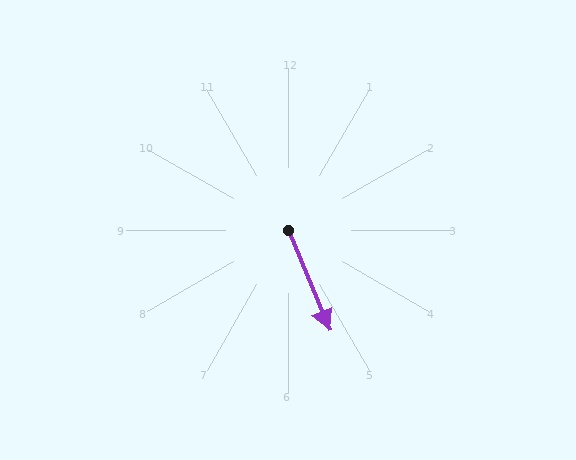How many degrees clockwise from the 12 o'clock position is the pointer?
Approximately 157 degrees.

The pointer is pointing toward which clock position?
Roughly 5 o'clock.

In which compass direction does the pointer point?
Southeast.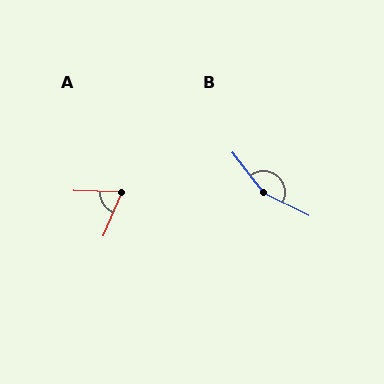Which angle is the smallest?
A, at approximately 69 degrees.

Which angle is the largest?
B, at approximately 154 degrees.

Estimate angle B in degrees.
Approximately 154 degrees.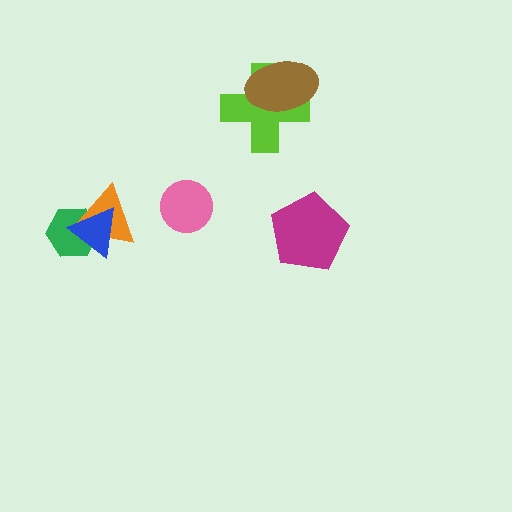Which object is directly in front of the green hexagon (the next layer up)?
The orange triangle is directly in front of the green hexagon.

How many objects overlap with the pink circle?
0 objects overlap with the pink circle.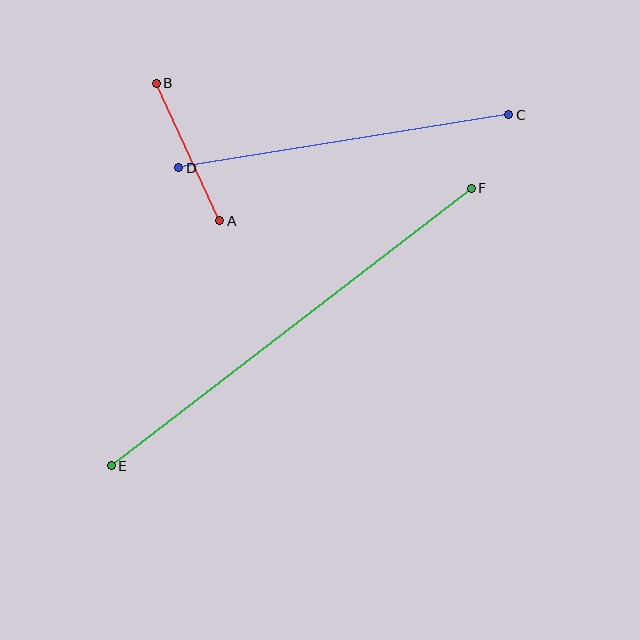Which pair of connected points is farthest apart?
Points E and F are farthest apart.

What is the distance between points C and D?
The distance is approximately 334 pixels.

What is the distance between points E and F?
The distance is approximately 455 pixels.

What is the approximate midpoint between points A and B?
The midpoint is at approximately (188, 152) pixels.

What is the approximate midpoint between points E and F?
The midpoint is at approximately (291, 327) pixels.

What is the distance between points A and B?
The distance is approximately 151 pixels.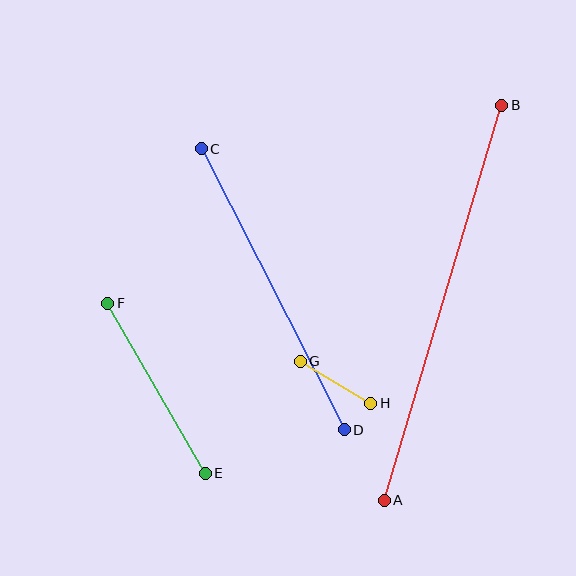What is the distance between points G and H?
The distance is approximately 82 pixels.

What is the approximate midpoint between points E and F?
The midpoint is at approximately (156, 388) pixels.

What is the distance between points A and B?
The distance is approximately 412 pixels.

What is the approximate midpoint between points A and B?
The midpoint is at approximately (443, 303) pixels.